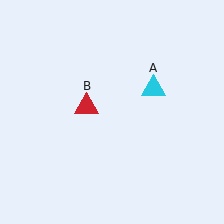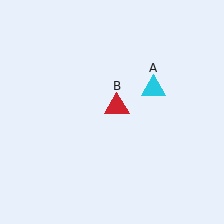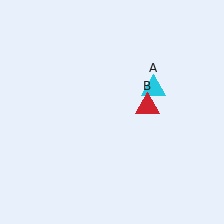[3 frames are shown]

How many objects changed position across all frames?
1 object changed position: red triangle (object B).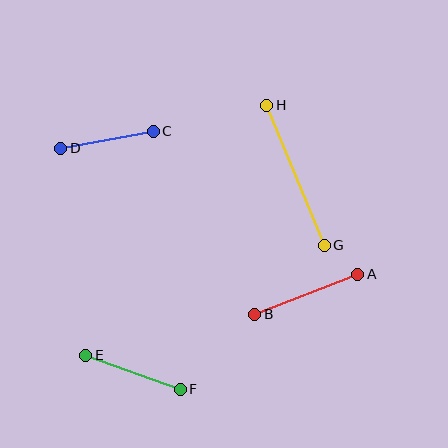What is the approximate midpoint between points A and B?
The midpoint is at approximately (306, 294) pixels.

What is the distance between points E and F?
The distance is approximately 101 pixels.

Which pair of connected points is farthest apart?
Points G and H are farthest apart.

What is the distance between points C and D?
The distance is approximately 94 pixels.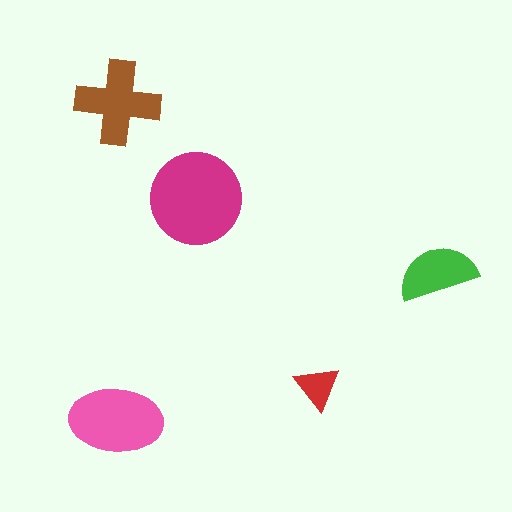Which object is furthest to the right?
The green semicircle is rightmost.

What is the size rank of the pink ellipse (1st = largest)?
2nd.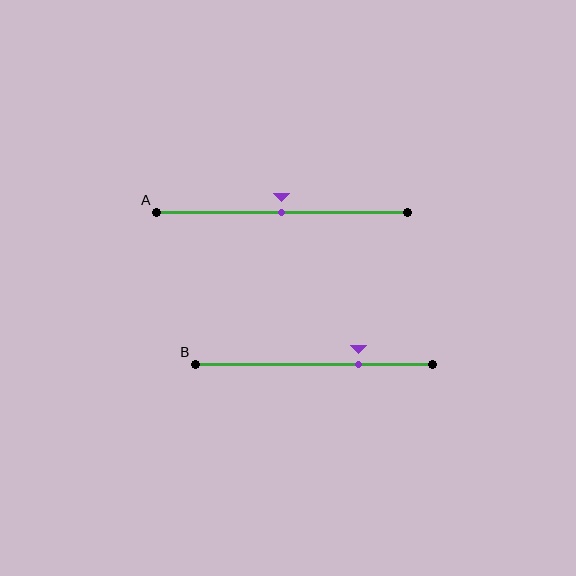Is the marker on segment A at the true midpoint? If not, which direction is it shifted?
Yes, the marker on segment A is at the true midpoint.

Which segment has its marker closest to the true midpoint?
Segment A has its marker closest to the true midpoint.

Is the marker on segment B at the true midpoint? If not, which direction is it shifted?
No, the marker on segment B is shifted to the right by about 19% of the segment length.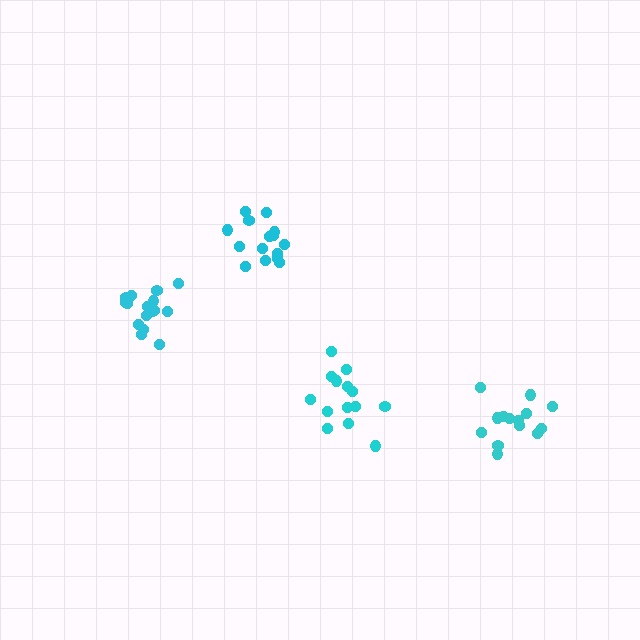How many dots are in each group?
Group 1: 14 dots, Group 2: 14 dots, Group 3: 15 dots, Group 4: 16 dots (59 total).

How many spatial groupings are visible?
There are 4 spatial groupings.